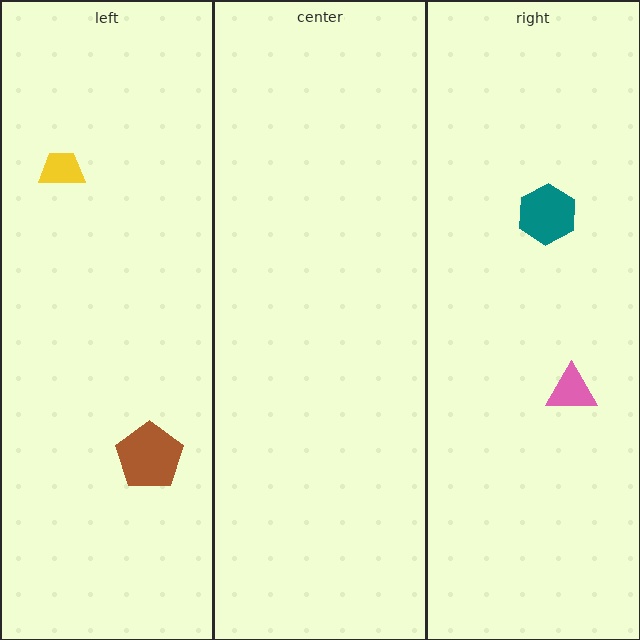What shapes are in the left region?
The yellow trapezoid, the brown pentagon.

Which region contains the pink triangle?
The right region.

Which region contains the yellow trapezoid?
The left region.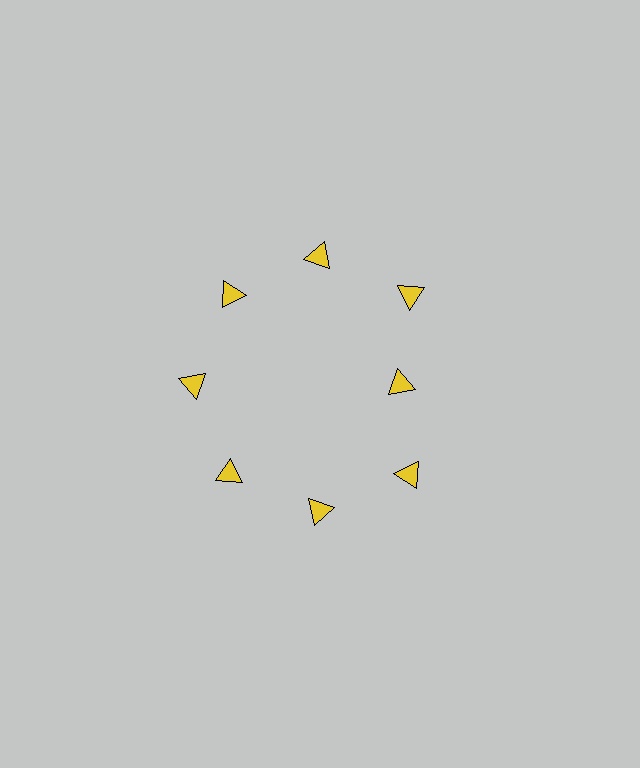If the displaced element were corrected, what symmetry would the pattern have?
It would have 8-fold rotational symmetry — the pattern would map onto itself every 45 degrees.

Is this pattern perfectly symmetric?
No. The 8 yellow triangles are arranged in a ring, but one element near the 3 o'clock position is pulled inward toward the center, breaking the 8-fold rotational symmetry.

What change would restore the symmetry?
The symmetry would be restored by moving it outward, back onto the ring so that all 8 triangles sit at equal angles and equal distance from the center.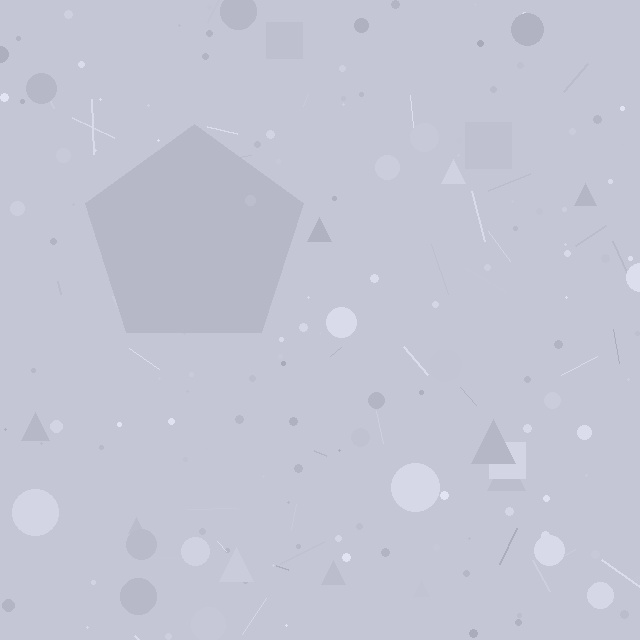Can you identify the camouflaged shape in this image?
The camouflaged shape is a pentagon.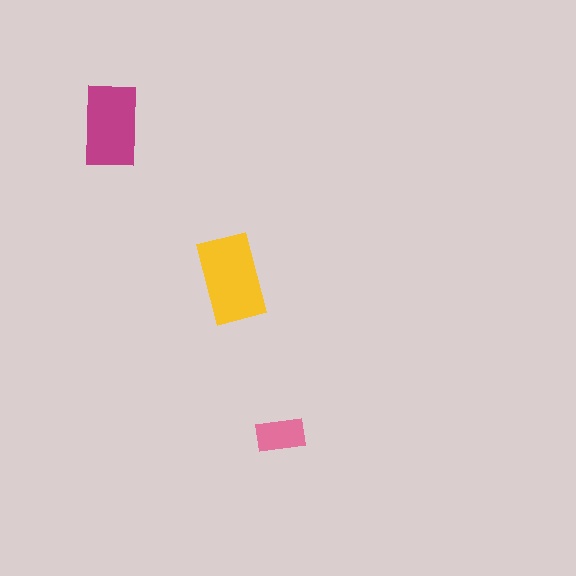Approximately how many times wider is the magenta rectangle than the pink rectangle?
About 1.5 times wider.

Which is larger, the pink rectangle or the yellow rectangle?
The yellow one.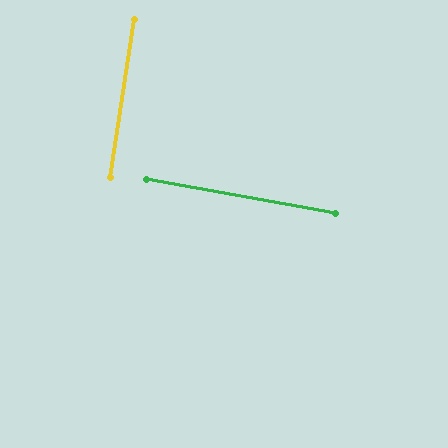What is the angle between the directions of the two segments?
Approximately 89 degrees.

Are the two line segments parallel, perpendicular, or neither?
Perpendicular — they meet at approximately 89°.